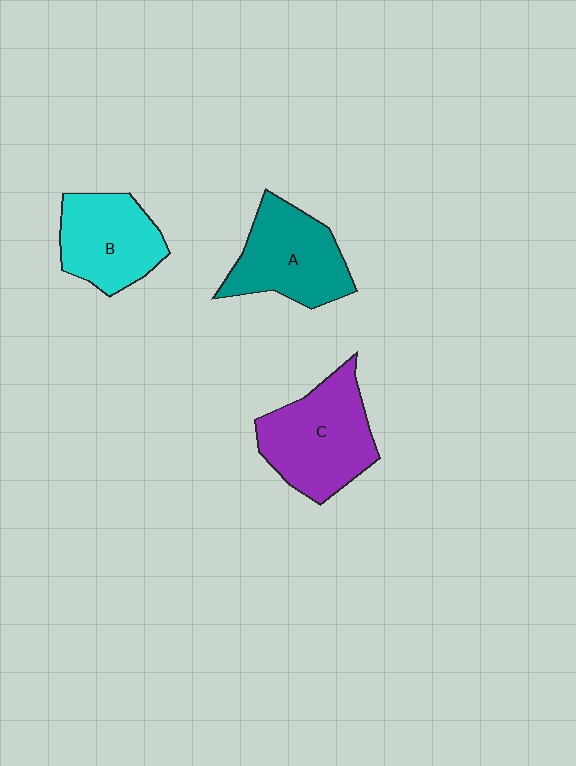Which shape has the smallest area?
Shape B (cyan).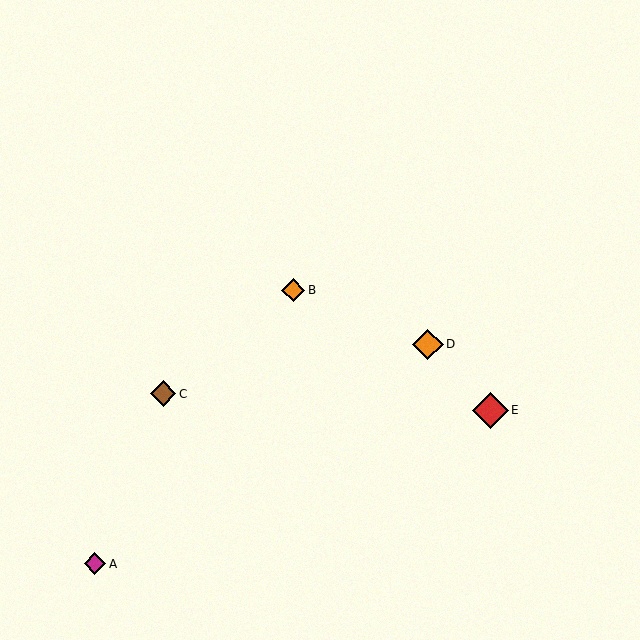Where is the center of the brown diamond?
The center of the brown diamond is at (163, 394).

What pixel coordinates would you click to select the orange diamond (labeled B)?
Click at (293, 290) to select the orange diamond B.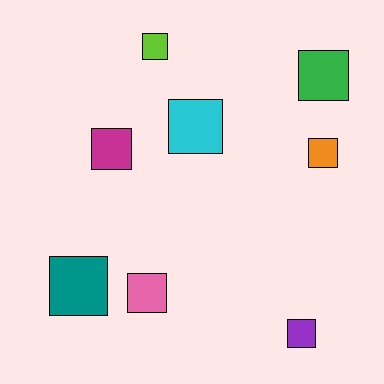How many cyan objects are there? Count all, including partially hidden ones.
There is 1 cyan object.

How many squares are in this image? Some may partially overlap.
There are 8 squares.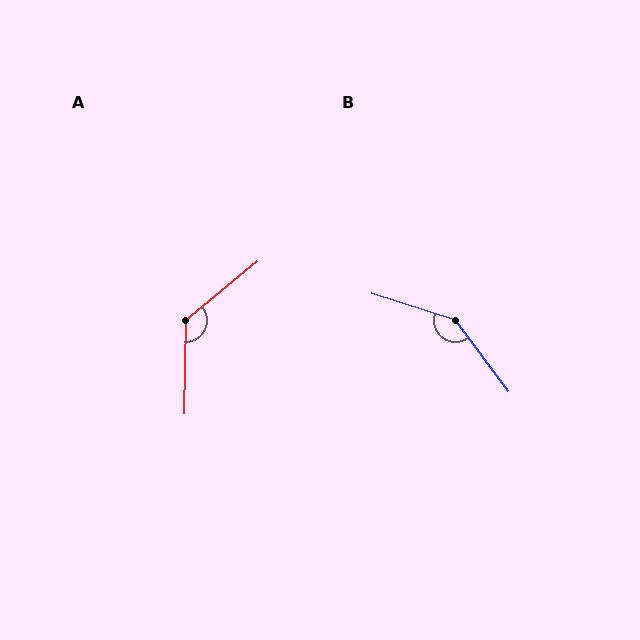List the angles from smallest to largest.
A (131°), B (144°).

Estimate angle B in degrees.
Approximately 144 degrees.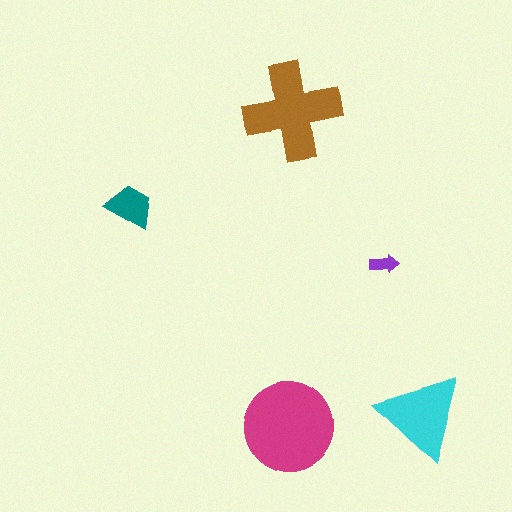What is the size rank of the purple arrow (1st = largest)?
5th.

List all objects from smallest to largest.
The purple arrow, the teal trapezoid, the cyan triangle, the brown cross, the magenta circle.